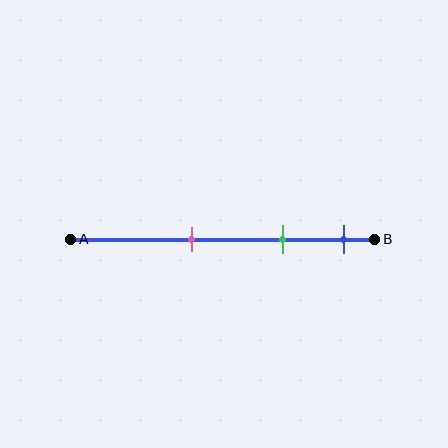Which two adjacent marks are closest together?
The green and blue marks are the closest adjacent pair.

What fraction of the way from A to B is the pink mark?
The pink mark is approximately 40% (0.4) of the way from A to B.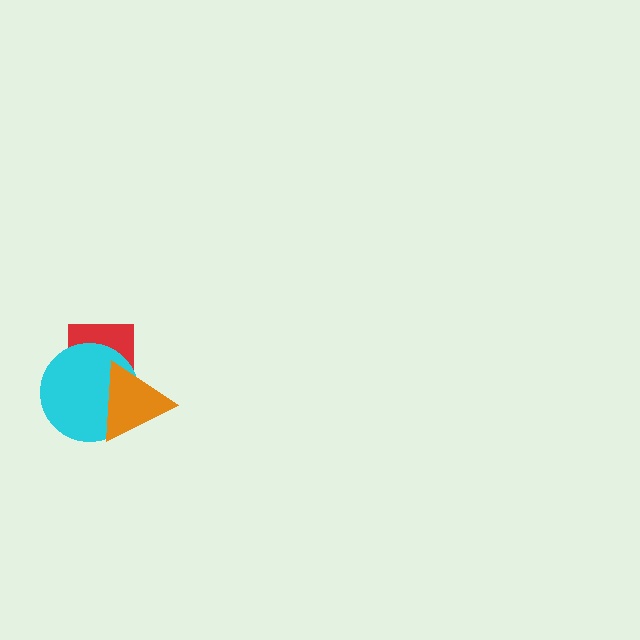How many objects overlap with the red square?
2 objects overlap with the red square.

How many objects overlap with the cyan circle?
2 objects overlap with the cyan circle.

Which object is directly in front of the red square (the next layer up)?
The cyan circle is directly in front of the red square.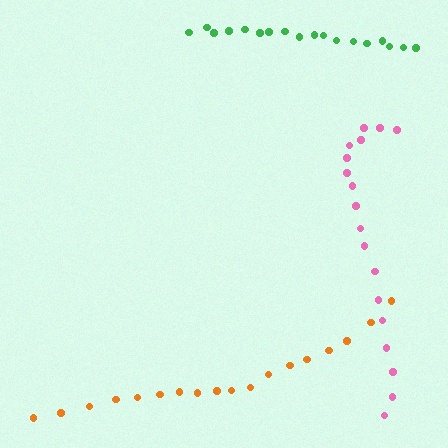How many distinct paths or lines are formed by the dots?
There are 3 distinct paths.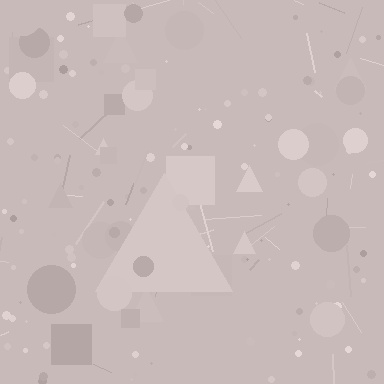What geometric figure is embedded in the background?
A triangle is embedded in the background.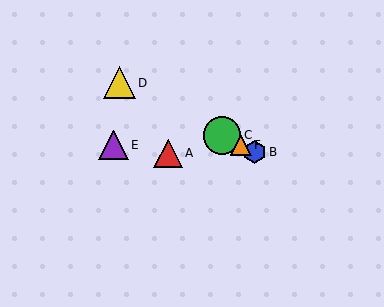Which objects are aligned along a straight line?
Objects B, C, D, F are aligned along a straight line.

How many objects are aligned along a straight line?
4 objects (B, C, D, F) are aligned along a straight line.